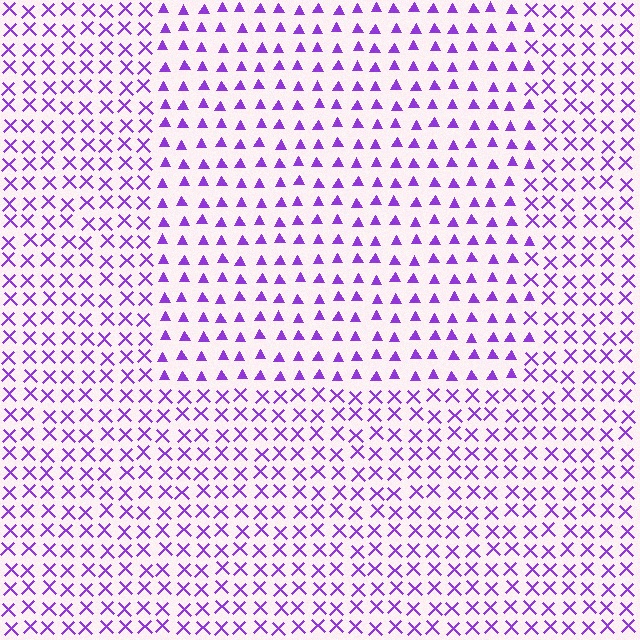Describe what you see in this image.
The image is filled with small purple elements arranged in a uniform grid. A rectangle-shaped region contains triangles, while the surrounding area contains X marks. The boundary is defined purely by the change in element shape.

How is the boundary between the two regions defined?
The boundary is defined by a change in element shape: triangles inside vs. X marks outside. All elements share the same color and spacing.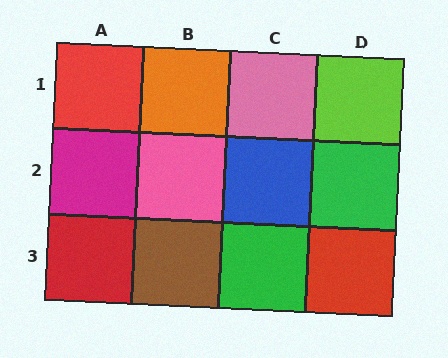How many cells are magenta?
1 cell is magenta.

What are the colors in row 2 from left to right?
Magenta, pink, blue, green.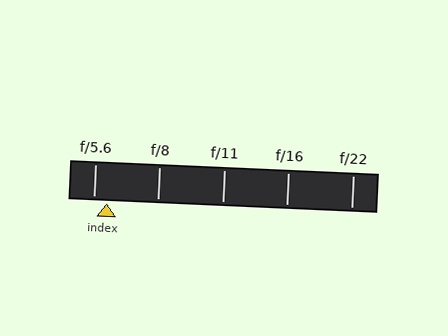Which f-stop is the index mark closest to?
The index mark is closest to f/5.6.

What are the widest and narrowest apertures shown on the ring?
The widest aperture shown is f/5.6 and the narrowest is f/22.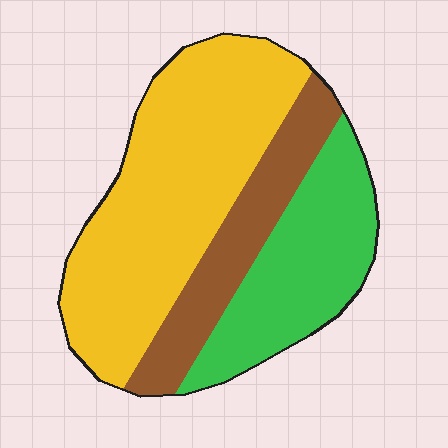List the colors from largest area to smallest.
From largest to smallest: yellow, green, brown.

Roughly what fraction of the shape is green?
Green takes up between a sixth and a third of the shape.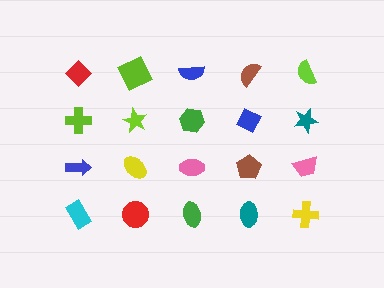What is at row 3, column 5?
A pink trapezoid.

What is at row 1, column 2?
A lime square.